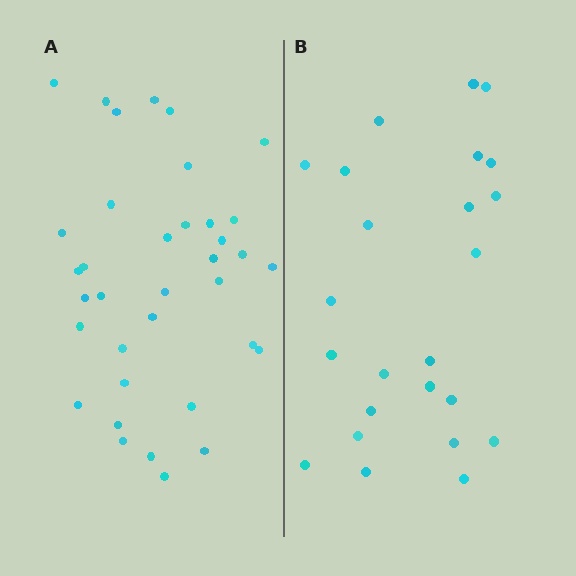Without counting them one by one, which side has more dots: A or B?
Region A (the left region) has more dots.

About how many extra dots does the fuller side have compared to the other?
Region A has roughly 12 or so more dots than region B.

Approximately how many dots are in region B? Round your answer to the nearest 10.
About 20 dots. (The exact count is 24, which rounds to 20.)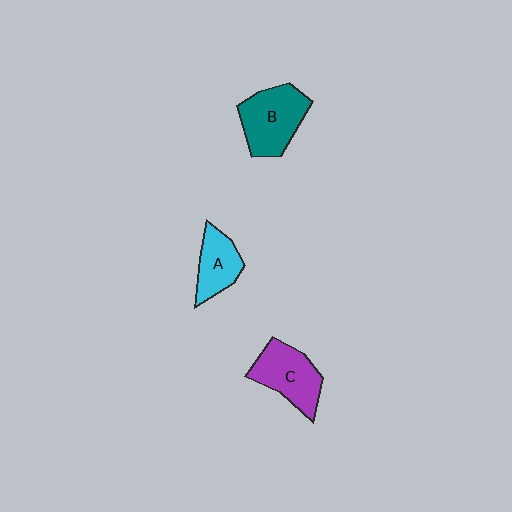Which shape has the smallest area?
Shape A (cyan).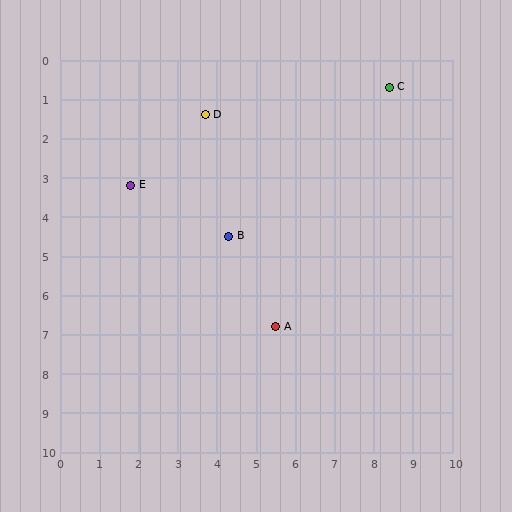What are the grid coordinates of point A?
Point A is at approximately (5.5, 6.8).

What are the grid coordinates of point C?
Point C is at approximately (8.4, 0.7).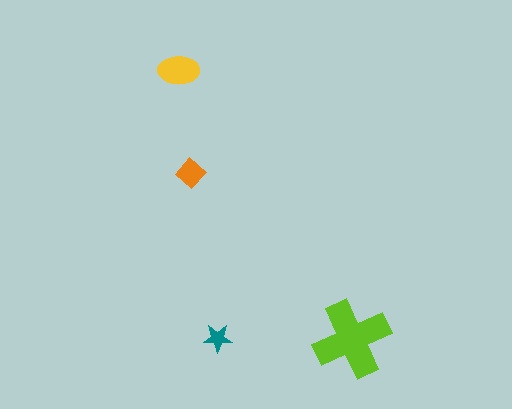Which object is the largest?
The lime cross.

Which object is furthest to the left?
The yellow ellipse is leftmost.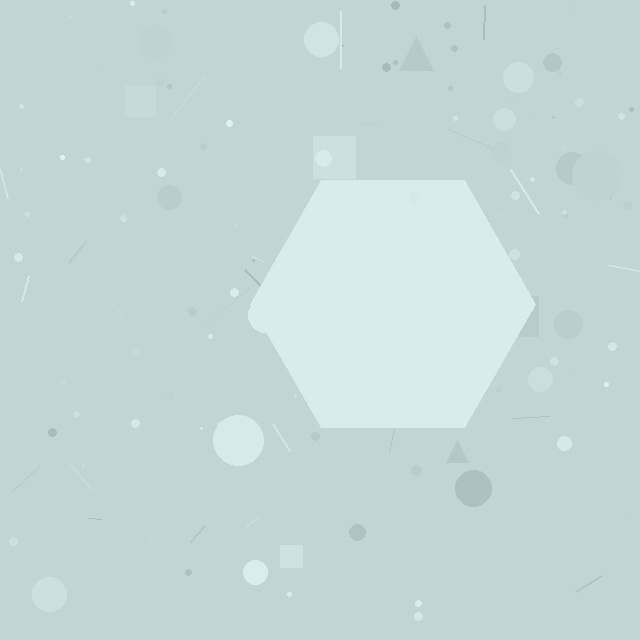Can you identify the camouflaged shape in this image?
The camouflaged shape is a hexagon.